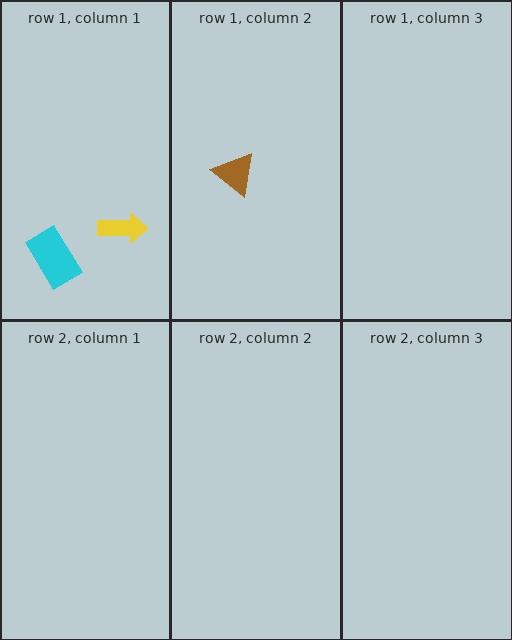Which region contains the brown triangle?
The row 1, column 2 region.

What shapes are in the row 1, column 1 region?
The cyan rectangle, the yellow arrow.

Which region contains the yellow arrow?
The row 1, column 1 region.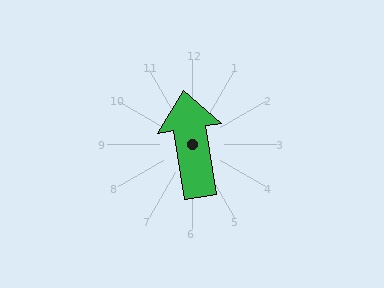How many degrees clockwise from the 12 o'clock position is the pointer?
Approximately 351 degrees.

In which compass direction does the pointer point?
North.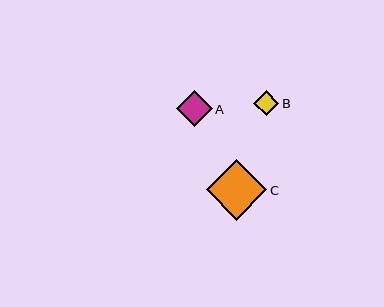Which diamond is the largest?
Diamond C is the largest with a size of approximately 60 pixels.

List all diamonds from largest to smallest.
From largest to smallest: C, A, B.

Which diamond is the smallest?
Diamond B is the smallest with a size of approximately 25 pixels.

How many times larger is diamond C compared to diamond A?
Diamond C is approximately 1.7 times the size of diamond A.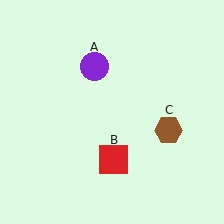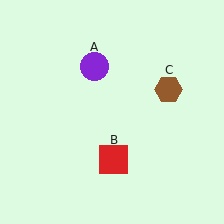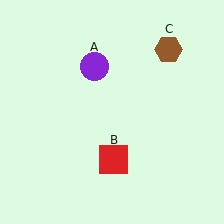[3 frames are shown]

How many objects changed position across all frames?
1 object changed position: brown hexagon (object C).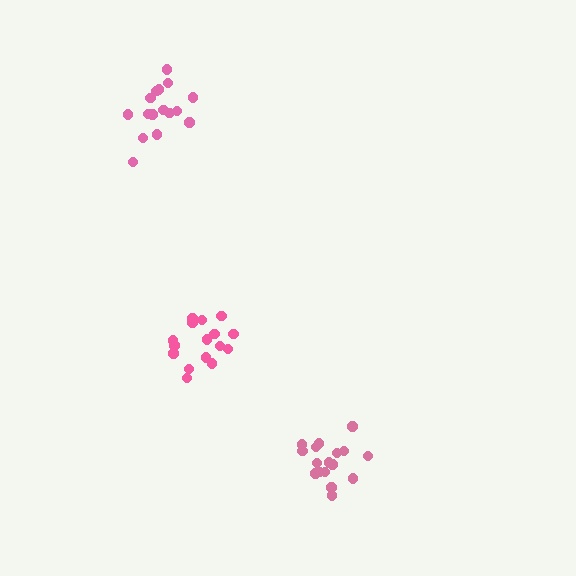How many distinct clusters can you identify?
There are 3 distinct clusters.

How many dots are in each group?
Group 1: 17 dots, Group 2: 16 dots, Group 3: 17 dots (50 total).